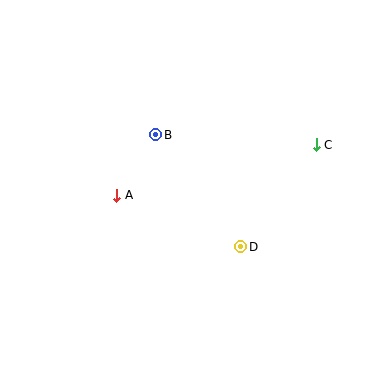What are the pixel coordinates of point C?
Point C is at (316, 145).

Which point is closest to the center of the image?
Point B at (156, 135) is closest to the center.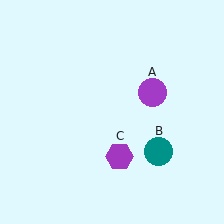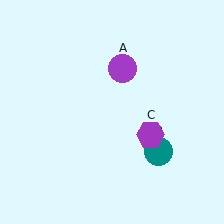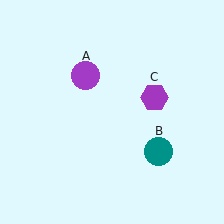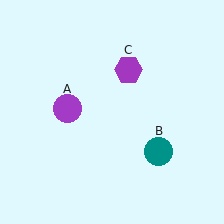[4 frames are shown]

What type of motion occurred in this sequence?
The purple circle (object A), purple hexagon (object C) rotated counterclockwise around the center of the scene.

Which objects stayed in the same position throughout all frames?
Teal circle (object B) remained stationary.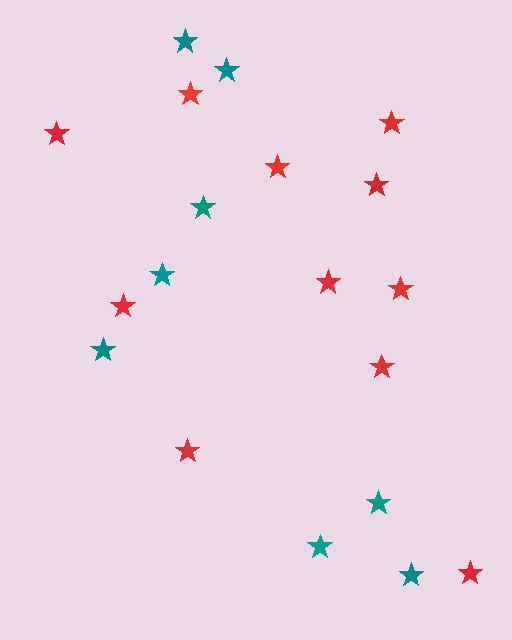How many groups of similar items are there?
There are 2 groups: one group of teal stars (8) and one group of red stars (11).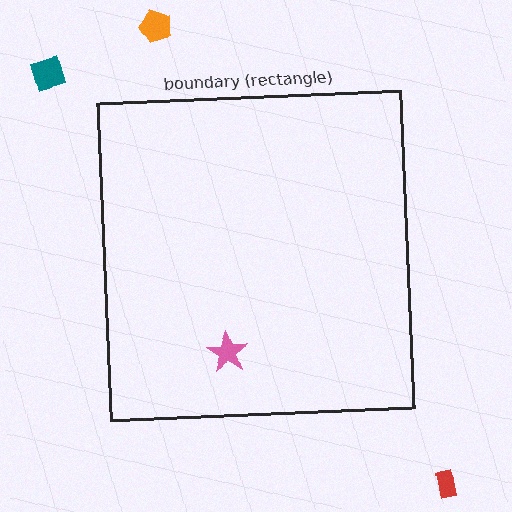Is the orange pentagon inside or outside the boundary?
Outside.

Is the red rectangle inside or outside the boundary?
Outside.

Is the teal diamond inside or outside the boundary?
Outside.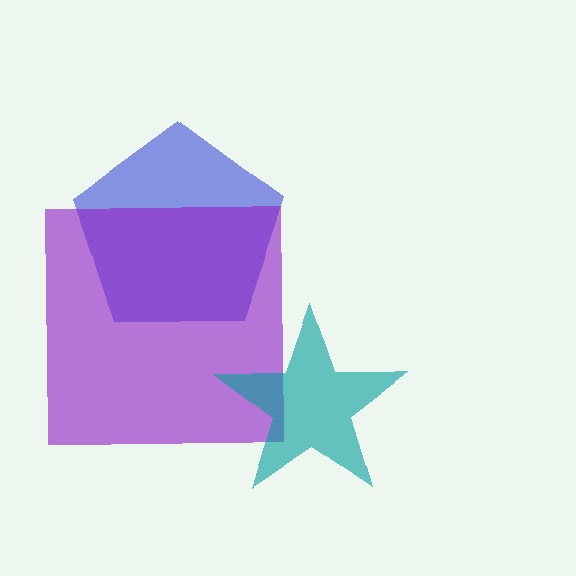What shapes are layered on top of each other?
The layered shapes are: a blue pentagon, a purple square, a teal star.